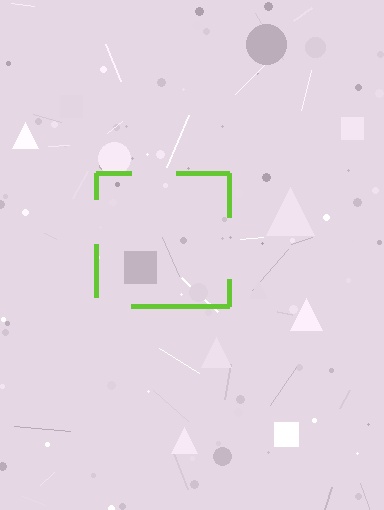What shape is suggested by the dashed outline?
The dashed outline suggests a square.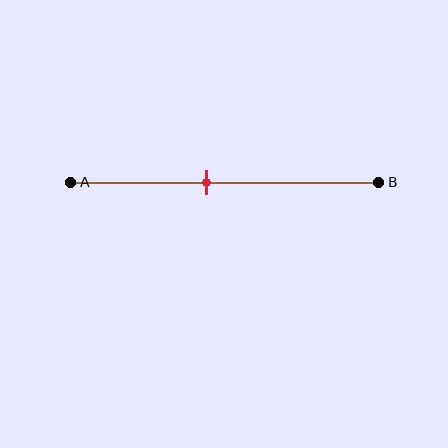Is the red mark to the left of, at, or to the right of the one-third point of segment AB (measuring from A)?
The red mark is to the right of the one-third point of segment AB.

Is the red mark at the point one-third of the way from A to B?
No, the mark is at about 45% from A, not at the 33% one-third point.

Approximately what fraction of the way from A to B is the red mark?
The red mark is approximately 45% of the way from A to B.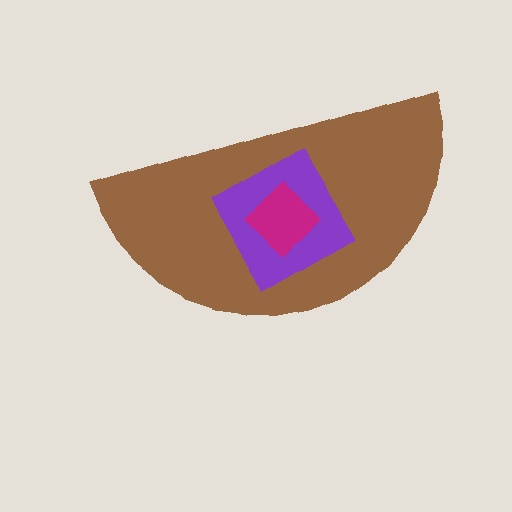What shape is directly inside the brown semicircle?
The purple diamond.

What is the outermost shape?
The brown semicircle.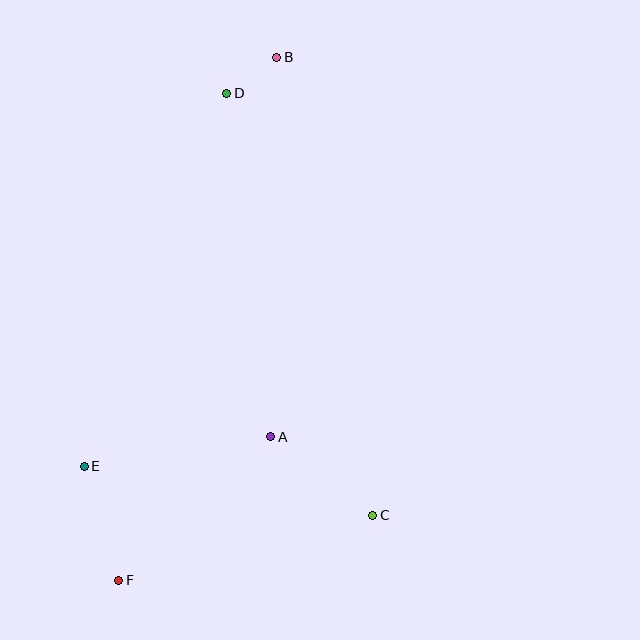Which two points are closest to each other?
Points B and D are closest to each other.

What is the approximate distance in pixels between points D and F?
The distance between D and F is approximately 499 pixels.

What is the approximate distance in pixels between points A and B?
The distance between A and B is approximately 379 pixels.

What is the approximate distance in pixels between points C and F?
The distance between C and F is approximately 262 pixels.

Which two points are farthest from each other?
Points B and F are farthest from each other.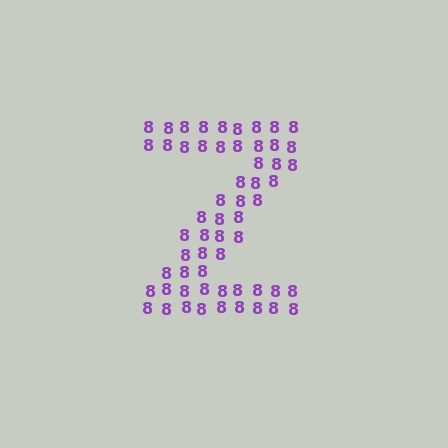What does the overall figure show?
The overall figure shows the letter Z.